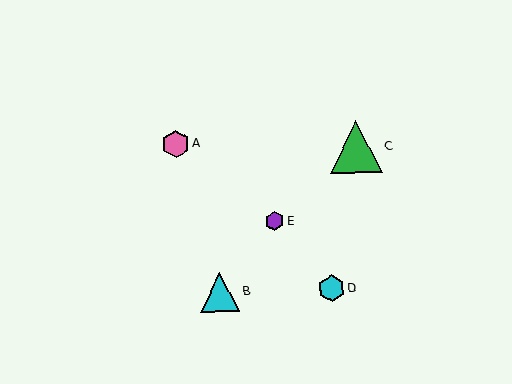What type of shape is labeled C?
Shape C is a green triangle.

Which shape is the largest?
The green triangle (labeled C) is the largest.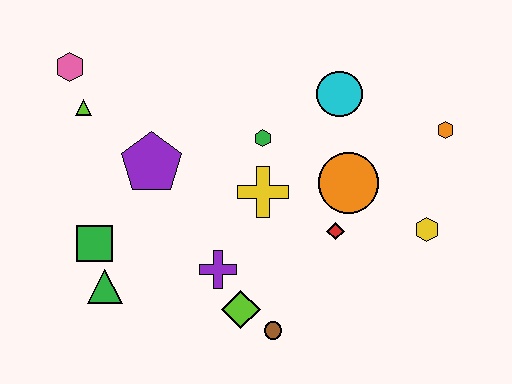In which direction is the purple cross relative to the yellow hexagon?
The purple cross is to the left of the yellow hexagon.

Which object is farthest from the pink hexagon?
The yellow hexagon is farthest from the pink hexagon.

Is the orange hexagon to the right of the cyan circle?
Yes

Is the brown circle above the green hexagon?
No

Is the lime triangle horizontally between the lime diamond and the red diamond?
No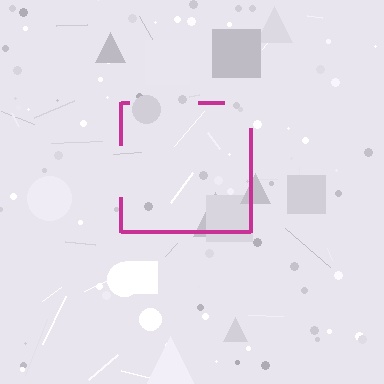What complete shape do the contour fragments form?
The contour fragments form a square.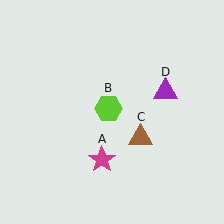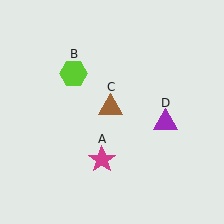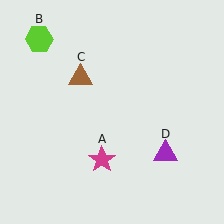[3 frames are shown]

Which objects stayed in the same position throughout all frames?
Magenta star (object A) remained stationary.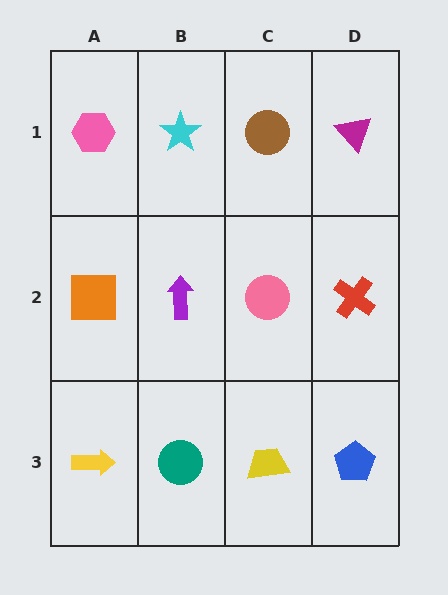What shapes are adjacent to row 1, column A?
An orange square (row 2, column A), a cyan star (row 1, column B).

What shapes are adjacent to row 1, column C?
A pink circle (row 2, column C), a cyan star (row 1, column B), a magenta triangle (row 1, column D).